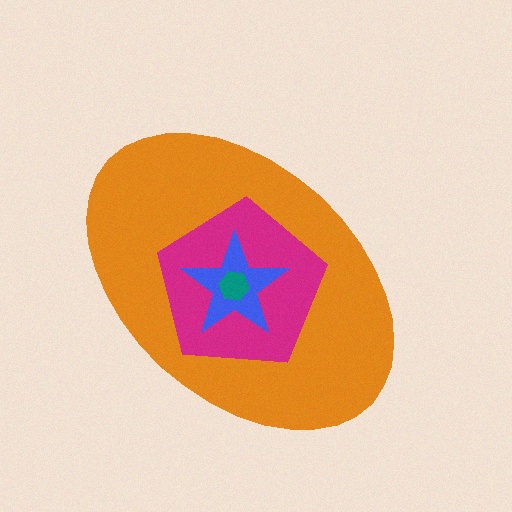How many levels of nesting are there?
4.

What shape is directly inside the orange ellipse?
The magenta pentagon.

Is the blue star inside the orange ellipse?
Yes.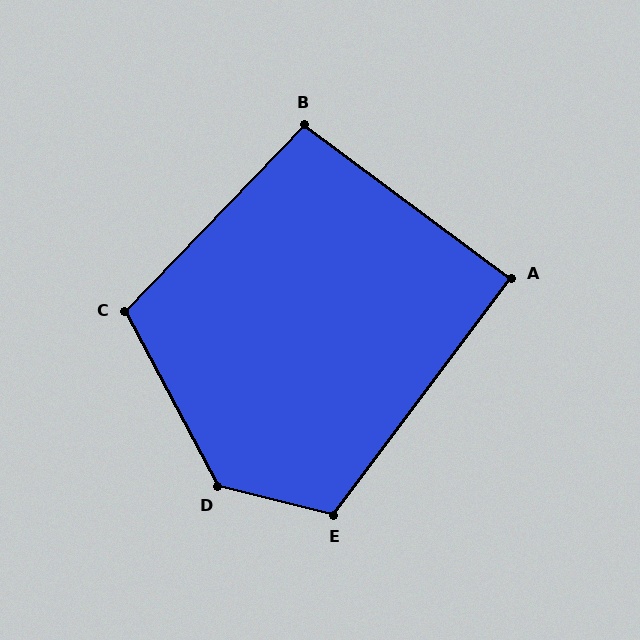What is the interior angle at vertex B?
Approximately 97 degrees (obtuse).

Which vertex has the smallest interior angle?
A, at approximately 90 degrees.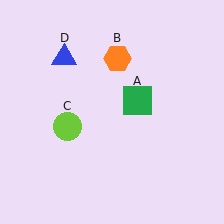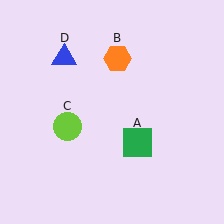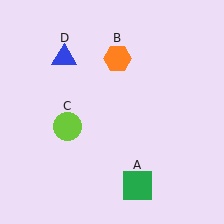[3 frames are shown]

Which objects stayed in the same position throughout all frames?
Orange hexagon (object B) and lime circle (object C) and blue triangle (object D) remained stationary.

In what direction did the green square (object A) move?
The green square (object A) moved down.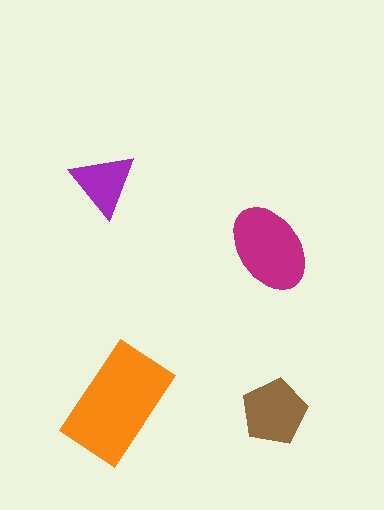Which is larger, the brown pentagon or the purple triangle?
The brown pentagon.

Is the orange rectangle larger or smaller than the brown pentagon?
Larger.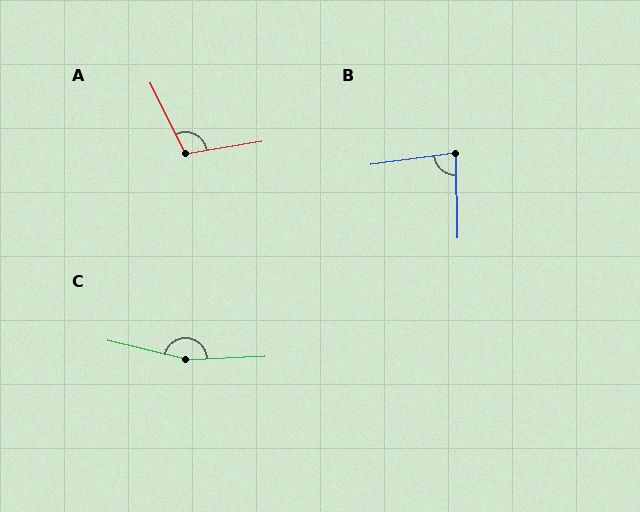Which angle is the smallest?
B, at approximately 83 degrees.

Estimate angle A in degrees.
Approximately 106 degrees.